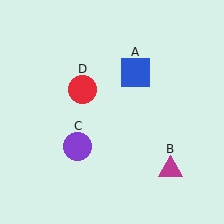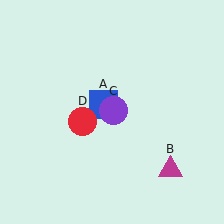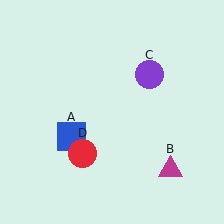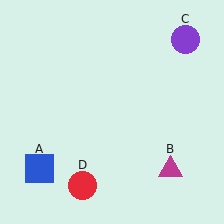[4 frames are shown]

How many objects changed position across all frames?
3 objects changed position: blue square (object A), purple circle (object C), red circle (object D).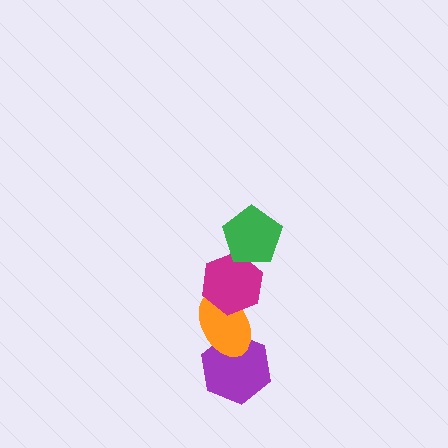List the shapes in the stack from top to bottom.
From top to bottom: the green pentagon, the magenta hexagon, the orange ellipse, the purple hexagon.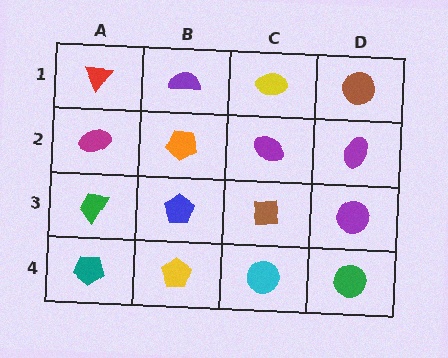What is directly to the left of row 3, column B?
A green trapezoid.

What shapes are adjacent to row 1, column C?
A purple ellipse (row 2, column C), a purple semicircle (row 1, column B), a brown circle (row 1, column D).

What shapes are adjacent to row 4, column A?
A green trapezoid (row 3, column A), a yellow pentagon (row 4, column B).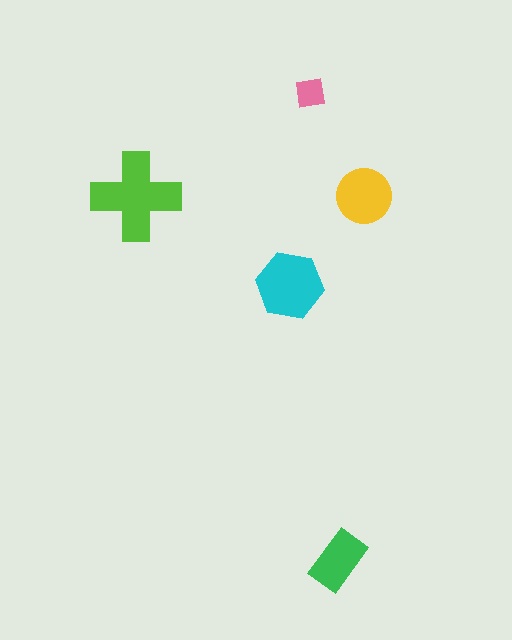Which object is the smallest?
The pink square.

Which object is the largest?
The lime cross.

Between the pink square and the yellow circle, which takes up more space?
The yellow circle.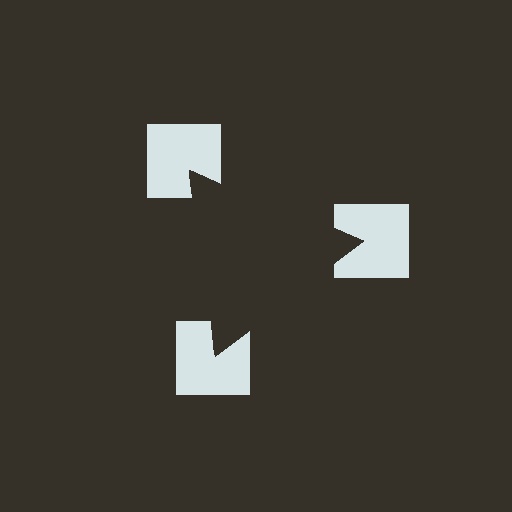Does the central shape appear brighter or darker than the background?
It typically appears slightly darker than the background, even though no actual brightness change is drawn.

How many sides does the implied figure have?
3 sides.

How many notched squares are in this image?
There are 3 — one at each vertex of the illusory triangle.